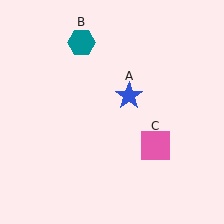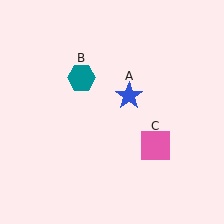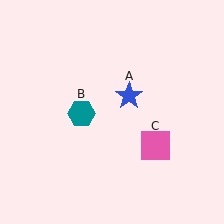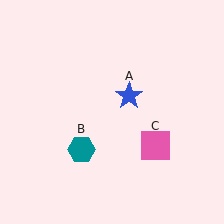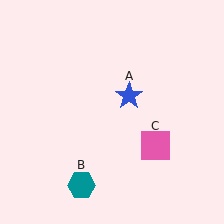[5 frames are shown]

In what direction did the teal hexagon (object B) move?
The teal hexagon (object B) moved down.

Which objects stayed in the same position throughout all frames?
Blue star (object A) and pink square (object C) remained stationary.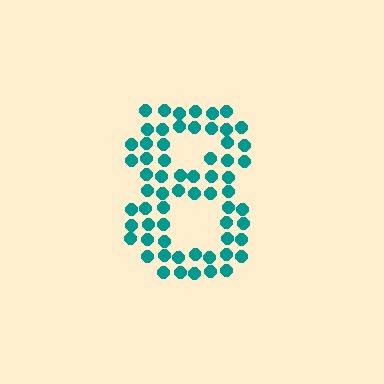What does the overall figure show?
The overall figure shows the digit 8.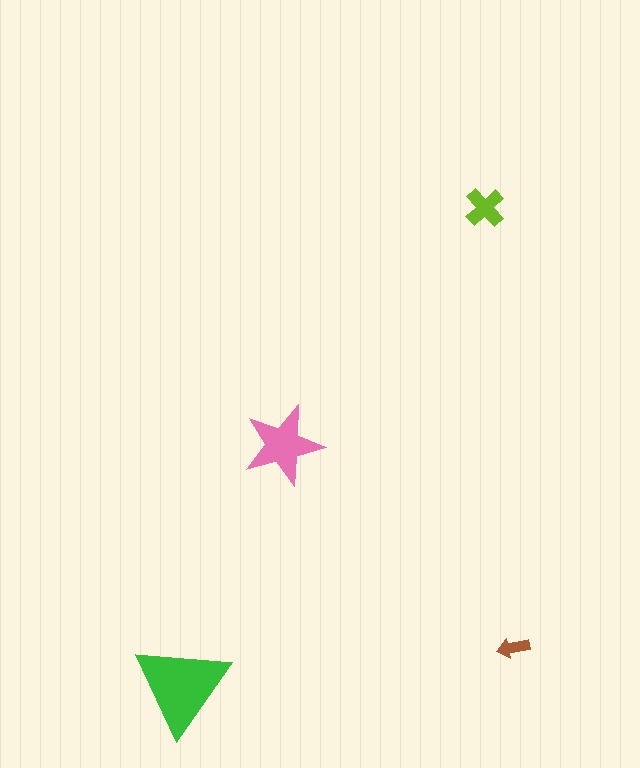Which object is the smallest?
The brown arrow.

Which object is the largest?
The green triangle.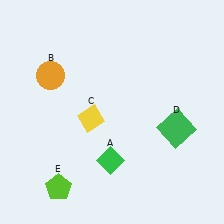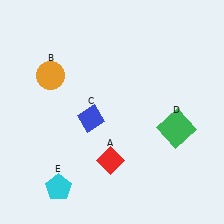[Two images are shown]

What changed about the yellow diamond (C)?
In Image 1, C is yellow. In Image 2, it changed to blue.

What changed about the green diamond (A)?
In Image 1, A is green. In Image 2, it changed to red.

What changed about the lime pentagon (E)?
In Image 1, E is lime. In Image 2, it changed to cyan.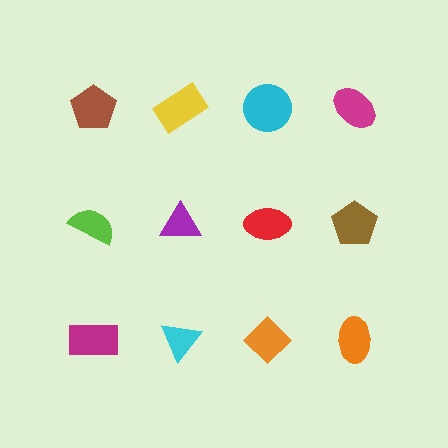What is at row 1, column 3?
A cyan circle.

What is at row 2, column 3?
A red ellipse.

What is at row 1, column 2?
A yellow rectangle.